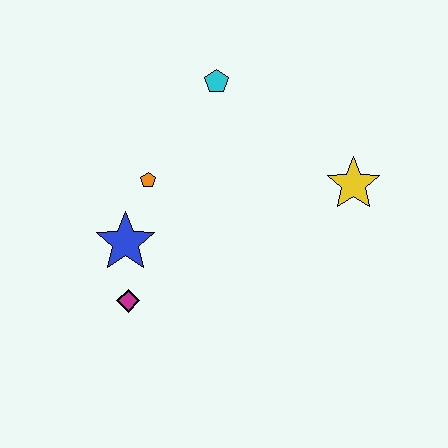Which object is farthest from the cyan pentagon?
The magenta diamond is farthest from the cyan pentagon.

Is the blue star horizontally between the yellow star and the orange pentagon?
No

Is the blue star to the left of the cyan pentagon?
Yes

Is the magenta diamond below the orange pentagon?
Yes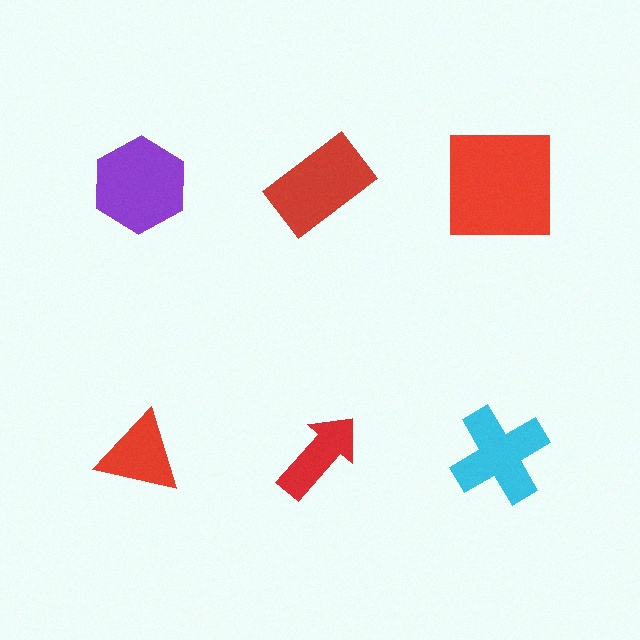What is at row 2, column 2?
A red arrow.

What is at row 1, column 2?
A red rectangle.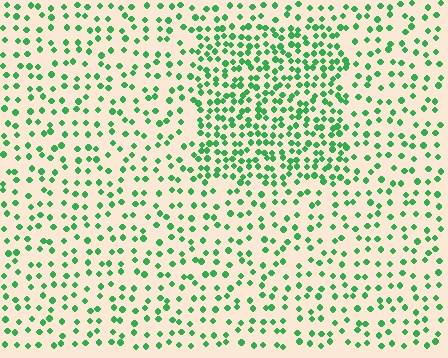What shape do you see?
I see a rectangle.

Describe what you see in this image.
The image contains small green elements arranged at two different densities. A rectangle-shaped region is visible where the elements are more densely packed than the surrounding area.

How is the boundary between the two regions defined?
The boundary is defined by a change in element density (approximately 2.0x ratio). All elements are the same color, size, and shape.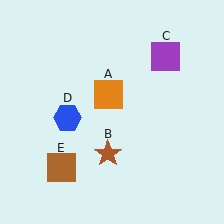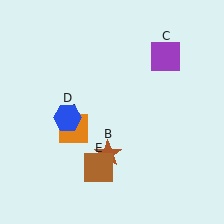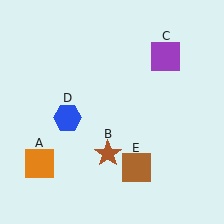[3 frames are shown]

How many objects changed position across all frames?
2 objects changed position: orange square (object A), brown square (object E).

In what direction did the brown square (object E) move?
The brown square (object E) moved right.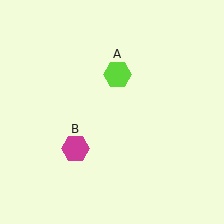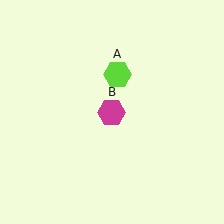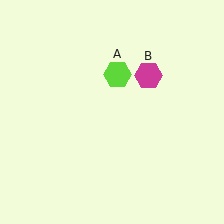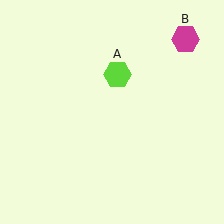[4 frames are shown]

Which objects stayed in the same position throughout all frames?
Lime hexagon (object A) remained stationary.